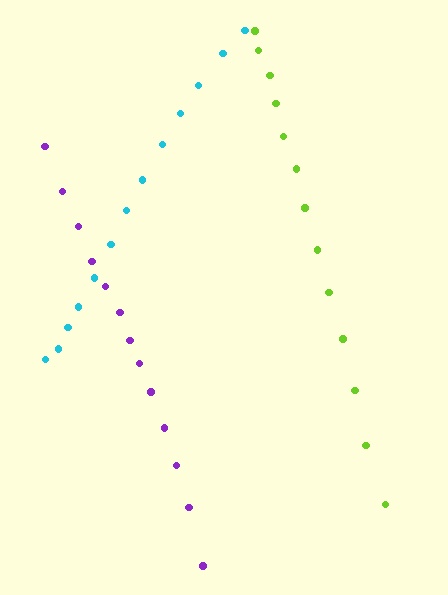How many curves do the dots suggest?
There are 3 distinct paths.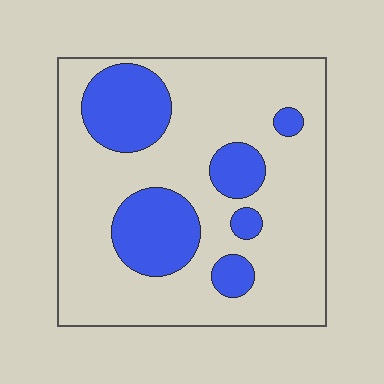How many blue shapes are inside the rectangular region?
6.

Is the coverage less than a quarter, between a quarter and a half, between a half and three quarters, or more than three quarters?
Between a quarter and a half.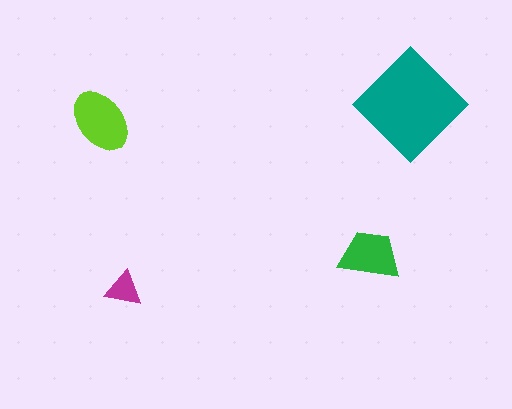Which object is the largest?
The teal diamond.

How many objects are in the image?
There are 4 objects in the image.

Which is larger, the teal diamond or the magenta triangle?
The teal diamond.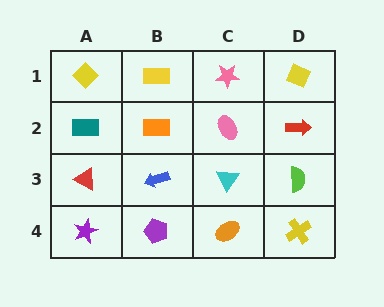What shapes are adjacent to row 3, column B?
An orange rectangle (row 2, column B), a purple pentagon (row 4, column B), a red triangle (row 3, column A), a cyan triangle (row 3, column C).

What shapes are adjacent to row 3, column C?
A pink ellipse (row 2, column C), an orange ellipse (row 4, column C), a blue arrow (row 3, column B), a lime semicircle (row 3, column D).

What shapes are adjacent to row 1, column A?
A teal rectangle (row 2, column A), a yellow rectangle (row 1, column B).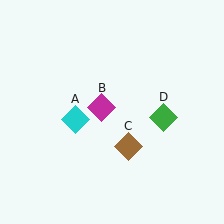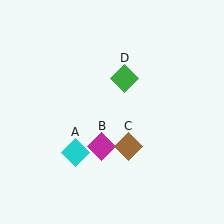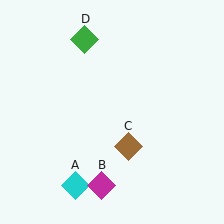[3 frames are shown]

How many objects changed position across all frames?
3 objects changed position: cyan diamond (object A), magenta diamond (object B), green diamond (object D).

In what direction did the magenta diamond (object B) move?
The magenta diamond (object B) moved down.